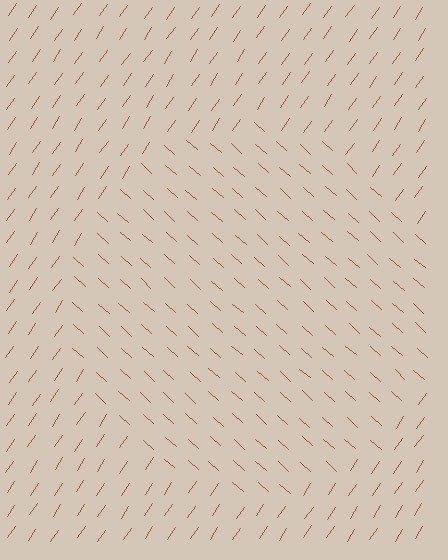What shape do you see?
I see a circle.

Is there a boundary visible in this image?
Yes, there is a texture boundary formed by a change in line orientation.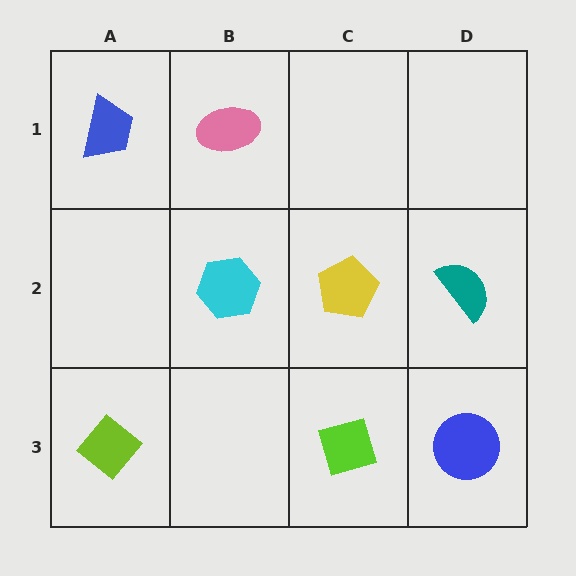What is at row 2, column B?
A cyan hexagon.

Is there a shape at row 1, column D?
No, that cell is empty.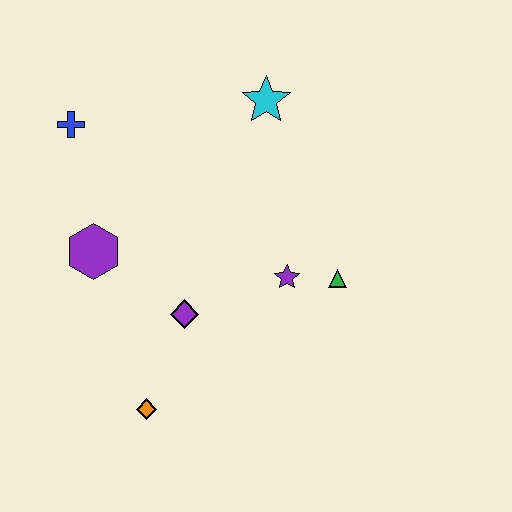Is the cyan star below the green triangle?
No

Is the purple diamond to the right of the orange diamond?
Yes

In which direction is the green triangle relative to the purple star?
The green triangle is to the right of the purple star.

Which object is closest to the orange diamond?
The purple diamond is closest to the orange diamond.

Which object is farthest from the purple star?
The blue cross is farthest from the purple star.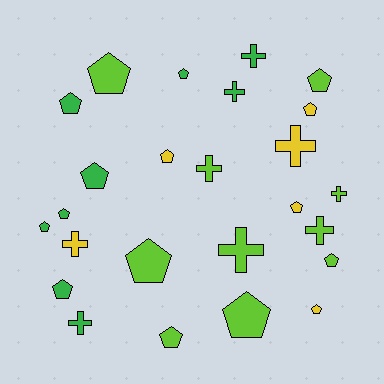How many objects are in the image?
There are 25 objects.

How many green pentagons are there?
There are 6 green pentagons.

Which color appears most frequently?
Lime, with 10 objects.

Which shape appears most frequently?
Pentagon, with 16 objects.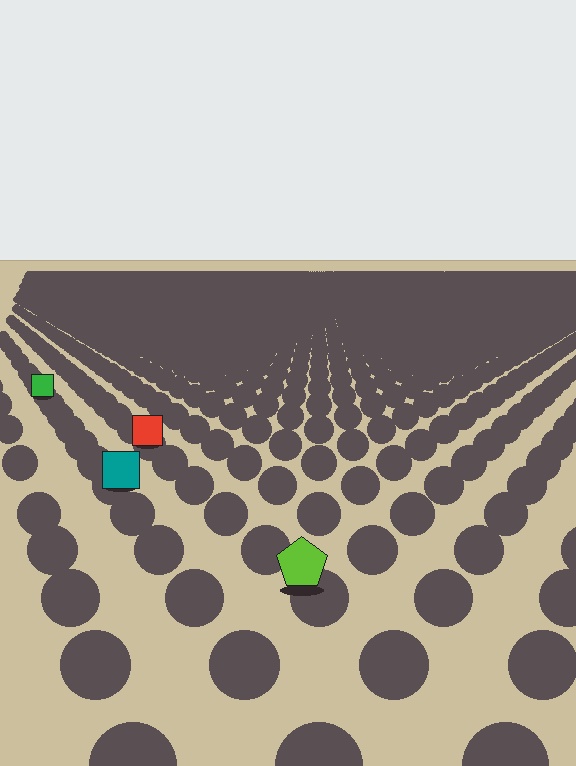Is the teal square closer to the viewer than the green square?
Yes. The teal square is closer — you can tell from the texture gradient: the ground texture is coarser near it.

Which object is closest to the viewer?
The lime pentagon is closest. The texture marks near it are larger and more spread out.